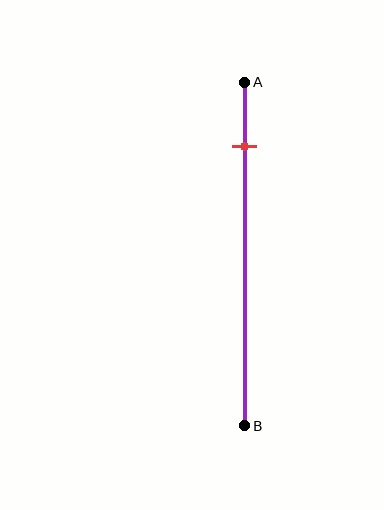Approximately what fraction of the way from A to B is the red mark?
The red mark is approximately 20% of the way from A to B.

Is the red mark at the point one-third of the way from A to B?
No, the mark is at about 20% from A, not at the 33% one-third point.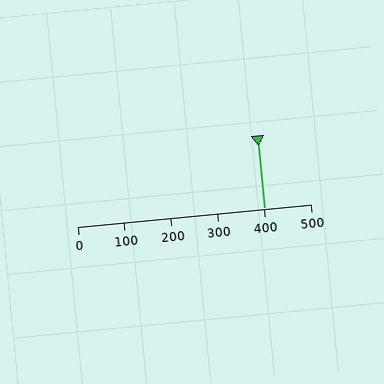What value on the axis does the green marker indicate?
The marker indicates approximately 400.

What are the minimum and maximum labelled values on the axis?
The axis runs from 0 to 500.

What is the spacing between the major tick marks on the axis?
The major ticks are spaced 100 apart.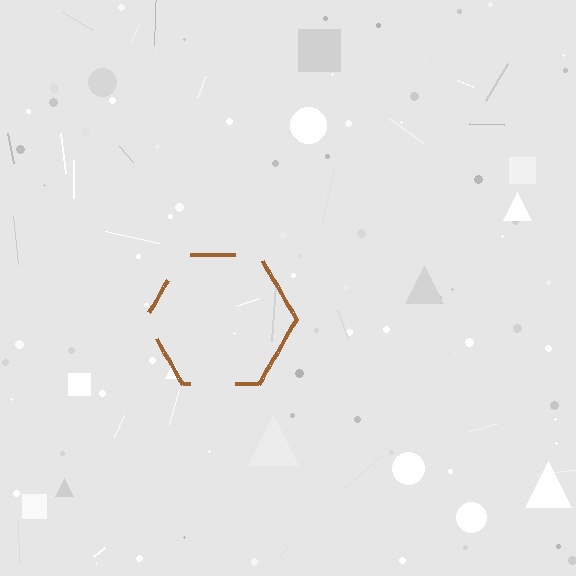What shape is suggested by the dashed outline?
The dashed outline suggests a hexagon.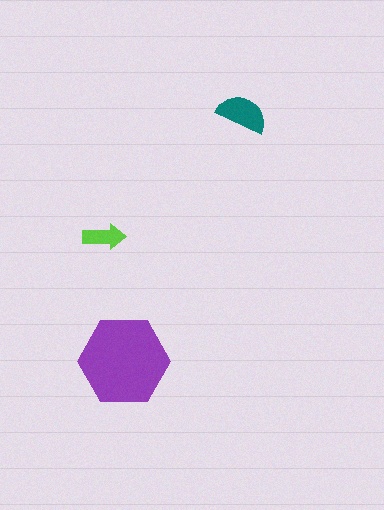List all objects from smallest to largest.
The lime arrow, the teal semicircle, the purple hexagon.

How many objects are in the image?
There are 3 objects in the image.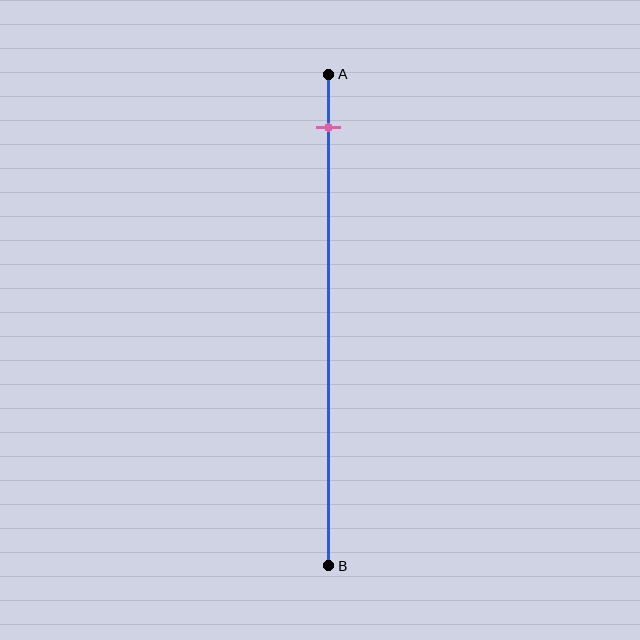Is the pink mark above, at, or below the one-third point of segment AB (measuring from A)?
The pink mark is above the one-third point of segment AB.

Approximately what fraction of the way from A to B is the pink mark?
The pink mark is approximately 10% of the way from A to B.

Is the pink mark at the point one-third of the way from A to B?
No, the mark is at about 10% from A, not at the 33% one-third point.